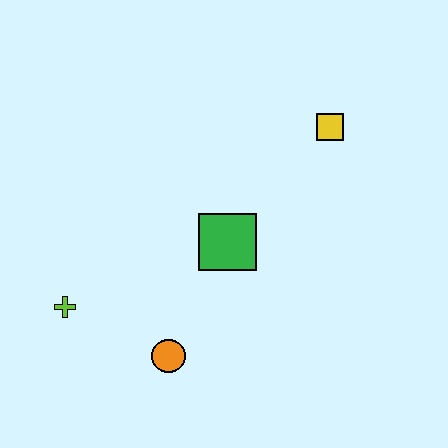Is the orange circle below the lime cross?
Yes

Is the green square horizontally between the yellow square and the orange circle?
Yes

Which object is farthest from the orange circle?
The yellow square is farthest from the orange circle.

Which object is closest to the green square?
The orange circle is closest to the green square.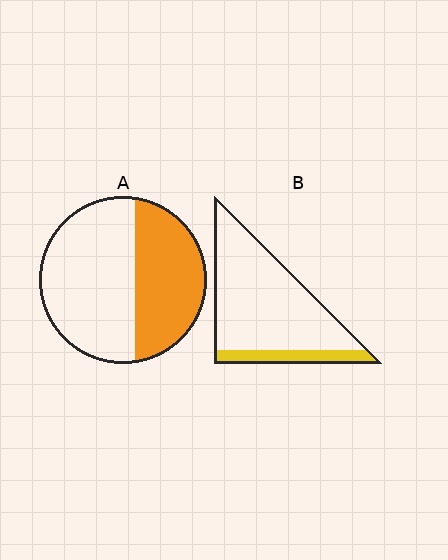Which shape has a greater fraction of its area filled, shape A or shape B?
Shape A.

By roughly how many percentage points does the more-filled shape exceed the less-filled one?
By roughly 25 percentage points (A over B).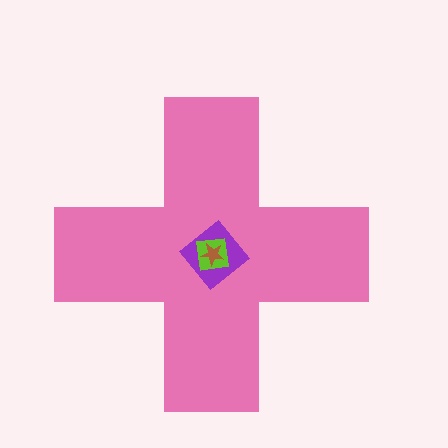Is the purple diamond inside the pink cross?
Yes.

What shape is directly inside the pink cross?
The purple diamond.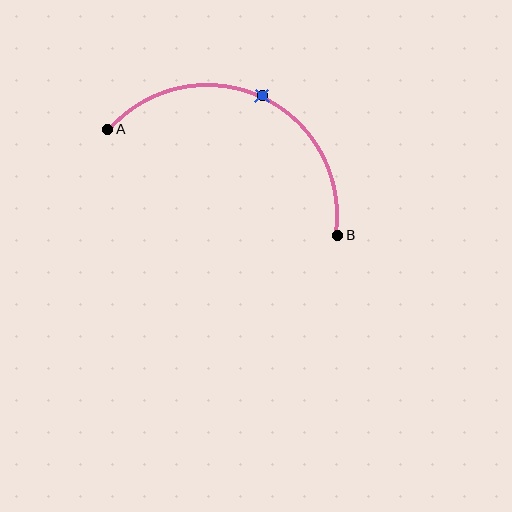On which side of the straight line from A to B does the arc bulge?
The arc bulges above the straight line connecting A and B.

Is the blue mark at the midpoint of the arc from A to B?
Yes. The blue mark lies on the arc at equal arc-length from both A and B — it is the arc midpoint.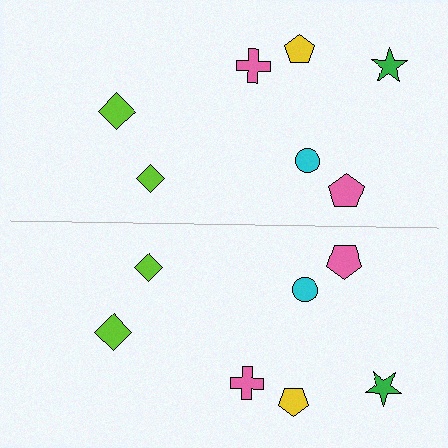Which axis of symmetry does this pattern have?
The pattern has a horizontal axis of symmetry running through the center of the image.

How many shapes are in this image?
There are 14 shapes in this image.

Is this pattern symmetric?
Yes, this pattern has bilateral (reflection) symmetry.